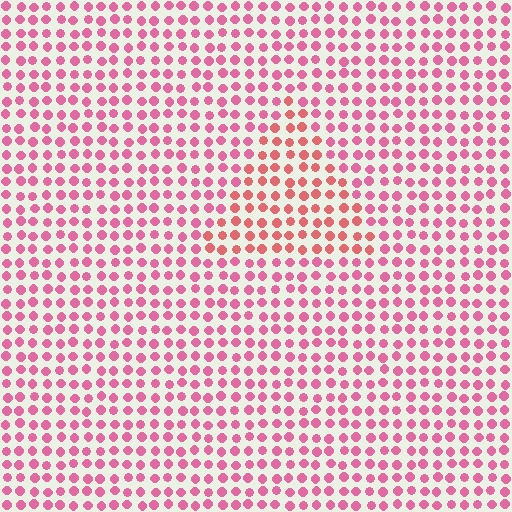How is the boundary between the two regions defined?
The boundary is defined purely by a slight shift in hue (about 24 degrees). Spacing, size, and orientation are identical on both sides.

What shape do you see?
I see a triangle.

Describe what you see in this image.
The image is filled with small pink elements in a uniform arrangement. A triangle-shaped region is visible where the elements are tinted to a slightly different hue, forming a subtle color boundary.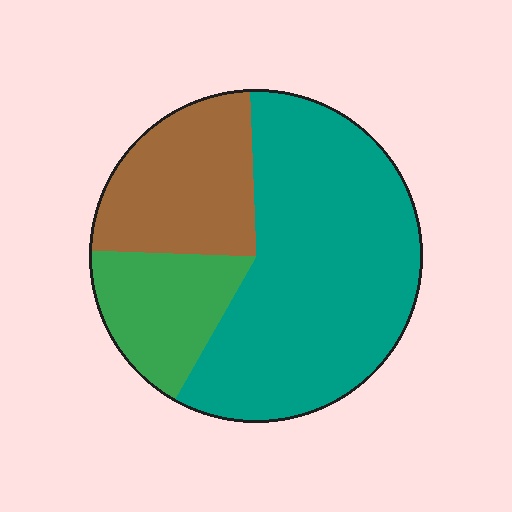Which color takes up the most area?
Teal, at roughly 60%.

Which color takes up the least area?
Green, at roughly 15%.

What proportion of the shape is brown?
Brown takes up about one quarter (1/4) of the shape.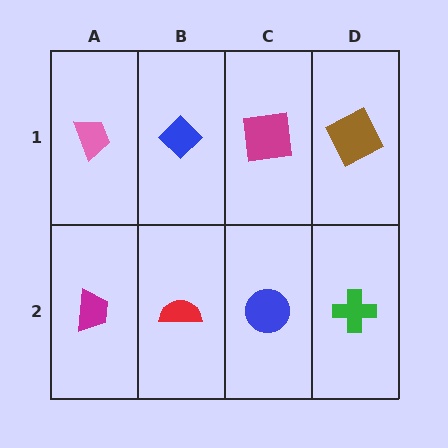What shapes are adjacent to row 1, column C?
A blue circle (row 2, column C), a blue diamond (row 1, column B), a brown square (row 1, column D).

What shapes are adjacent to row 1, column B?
A red semicircle (row 2, column B), a pink trapezoid (row 1, column A), a magenta square (row 1, column C).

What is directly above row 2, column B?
A blue diamond.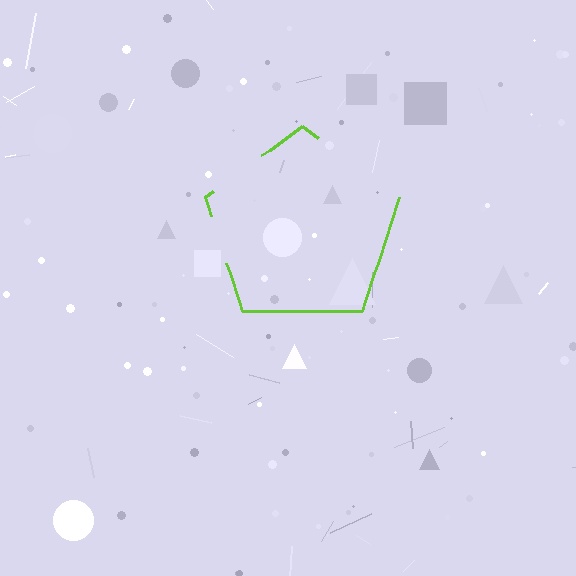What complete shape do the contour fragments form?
The contour fragments form a pentagon.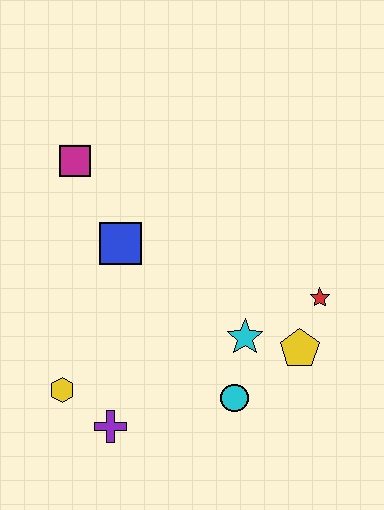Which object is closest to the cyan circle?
The cyan star is closest to the cyan circle.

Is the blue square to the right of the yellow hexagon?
Yes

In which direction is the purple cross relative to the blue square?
The purple cross is below the blue square.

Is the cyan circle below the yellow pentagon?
Yes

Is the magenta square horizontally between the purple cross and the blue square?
No